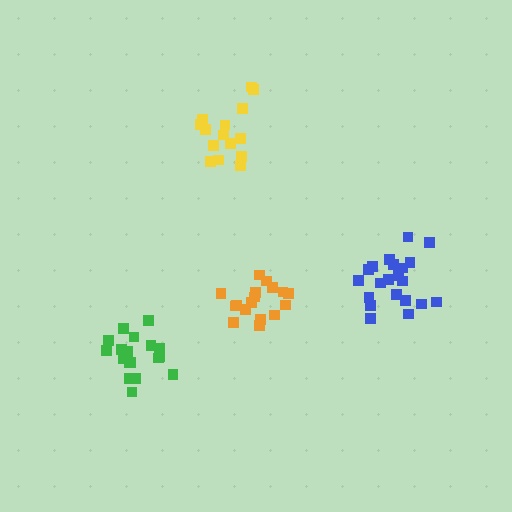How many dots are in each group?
Group 1: 15 dots, Group 2: 17 dots, Group 3: 19 dots, Group 4: 21 dots (72 total).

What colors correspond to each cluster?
The clusters are colored: yellow, orange, green, blue.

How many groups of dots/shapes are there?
There are 4 groups.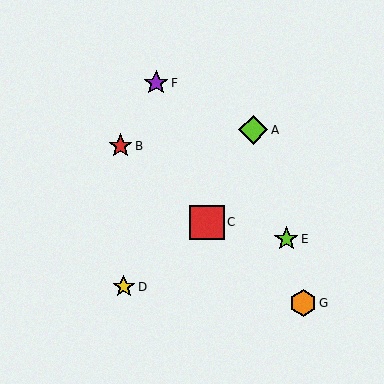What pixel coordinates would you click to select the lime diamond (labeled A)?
Click at (253, 130) to select the lime diamond A.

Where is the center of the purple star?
The center of the purple star is at (156, 83).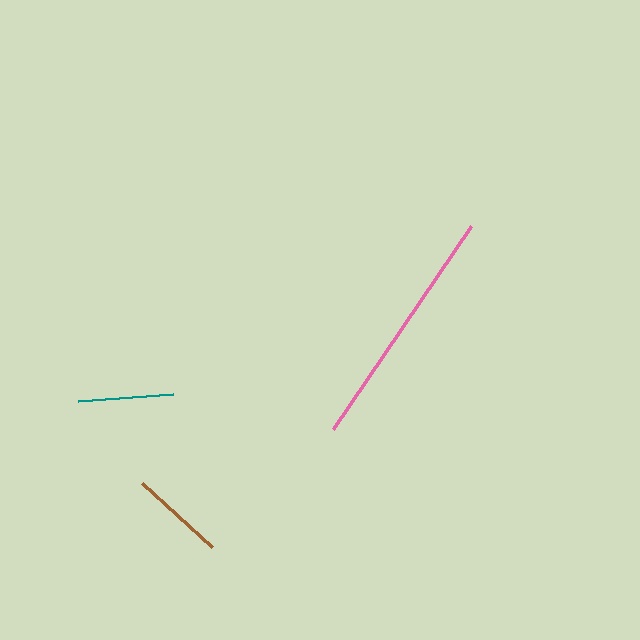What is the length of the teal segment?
The teal segment is approximately 95 pixels long.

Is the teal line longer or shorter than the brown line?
The teal line is longer than the brown line.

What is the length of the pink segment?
The pink segment is approximately 246 pixels long.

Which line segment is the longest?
The pink line is the longest at approximately 246 pixels.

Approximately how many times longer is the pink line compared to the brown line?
The pink line is approximately 2.6 times the length of the brown line.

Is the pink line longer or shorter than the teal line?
The pink line is longer than the teal line.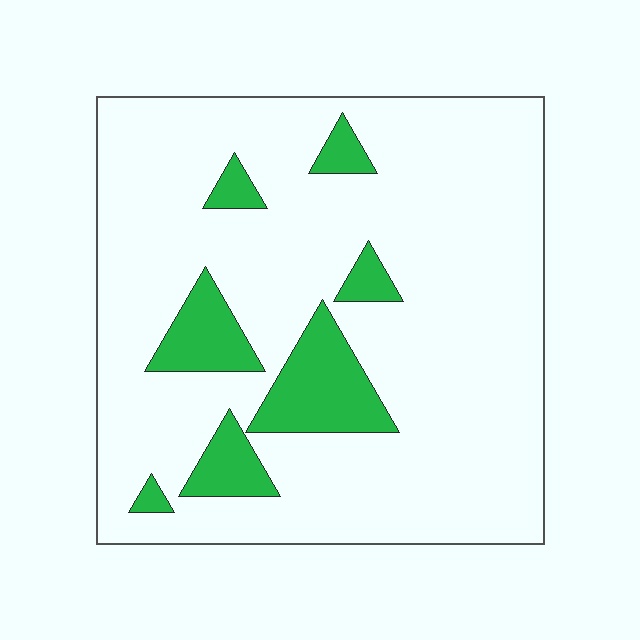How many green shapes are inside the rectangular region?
7.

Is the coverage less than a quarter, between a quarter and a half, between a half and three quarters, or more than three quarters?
Less than a quarter.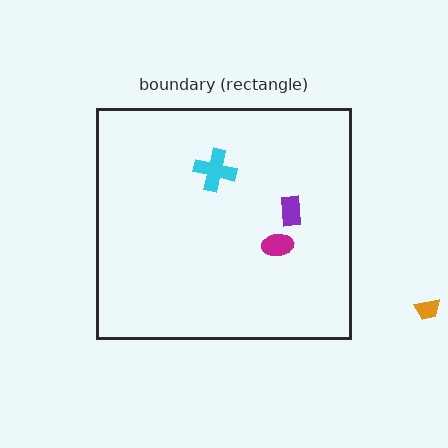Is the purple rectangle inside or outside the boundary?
Inside.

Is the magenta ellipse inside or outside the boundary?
Inside.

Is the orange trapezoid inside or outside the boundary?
Outside.